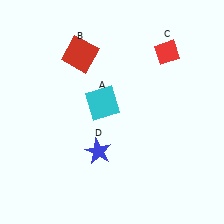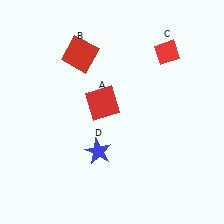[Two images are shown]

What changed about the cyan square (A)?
In Image 1, A is cyan. In Image 2, it changed to red.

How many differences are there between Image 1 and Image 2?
There is 1 difference between the two images.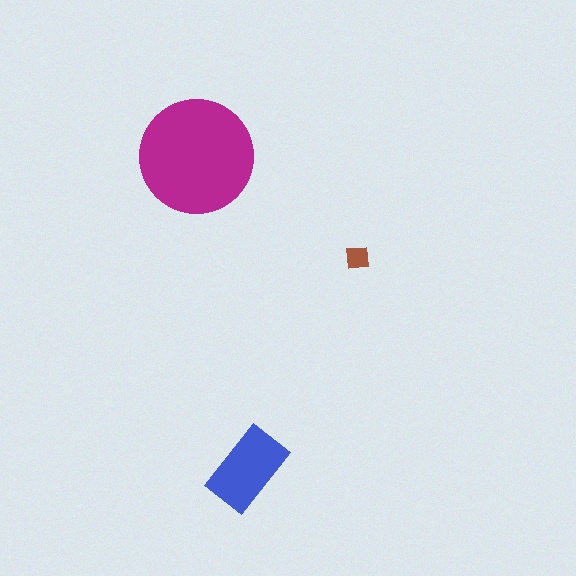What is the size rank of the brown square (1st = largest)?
3rd.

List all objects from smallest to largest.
The brown square, the blue rectangle, the magenta circle.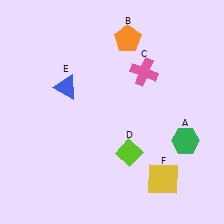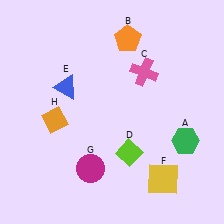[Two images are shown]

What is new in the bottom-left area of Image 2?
A magenta circle (G) was added in the bottom-left area of Image 2.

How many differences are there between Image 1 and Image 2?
There are 2 differences between the two images.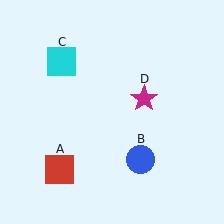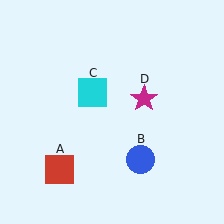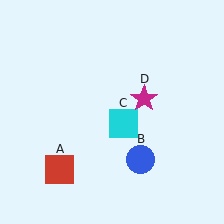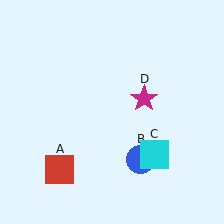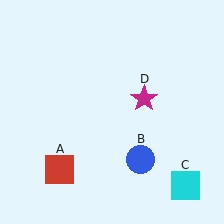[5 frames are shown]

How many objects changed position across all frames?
1 object changed position: cyan square (object C).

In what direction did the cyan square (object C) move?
The cyan square (object C) moved down and to the right.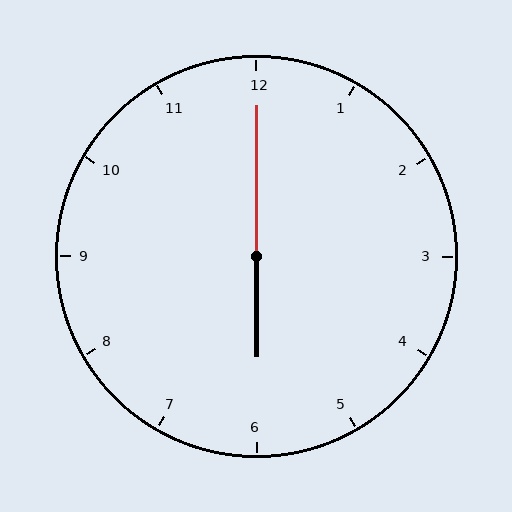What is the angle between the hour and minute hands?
Approximately 180 degrees.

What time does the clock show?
6:00.